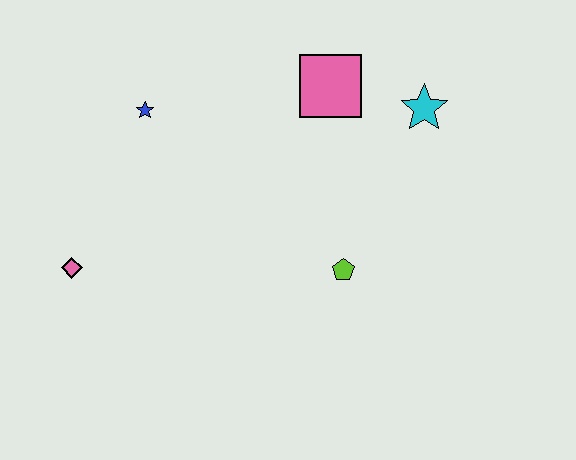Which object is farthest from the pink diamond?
The cyan star is farthest from the pink diamond.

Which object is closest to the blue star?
The pink diamond is closest to the blue star.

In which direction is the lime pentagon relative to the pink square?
The lime pentagon is below the pink square.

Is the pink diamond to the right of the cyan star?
No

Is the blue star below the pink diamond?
No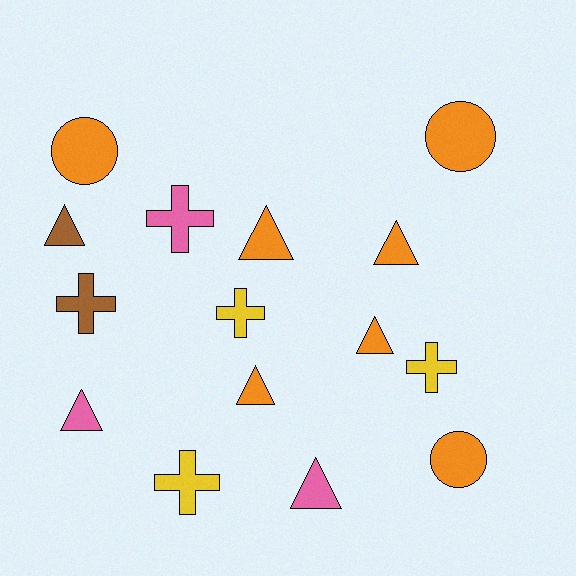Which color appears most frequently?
Orange, with 7 objects.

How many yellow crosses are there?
There are 3 yellow crosses.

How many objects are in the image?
There are 15 objects.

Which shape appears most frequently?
Triangle, with 7 objects.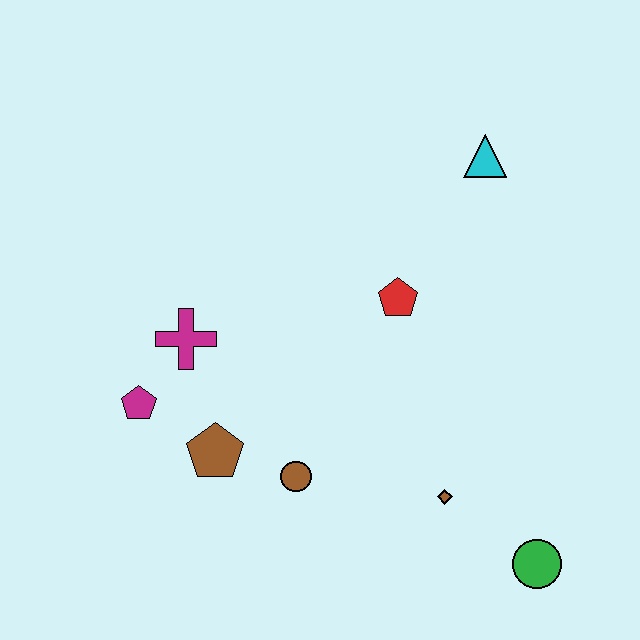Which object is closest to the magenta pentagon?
The magenta cross is closest to the magenta pentagon.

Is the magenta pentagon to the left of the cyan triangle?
Yes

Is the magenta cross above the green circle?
Yes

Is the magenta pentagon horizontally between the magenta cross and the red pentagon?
No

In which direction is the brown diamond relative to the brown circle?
The brown diamond is to the right of the brown circle.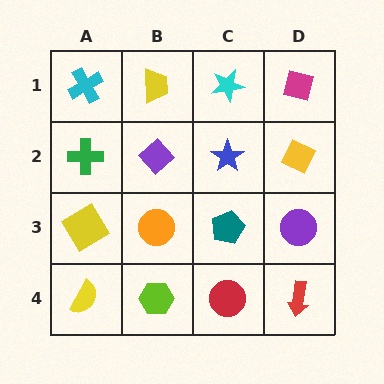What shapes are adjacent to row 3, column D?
A yellow diamond (row 2, column D), a red arrow (row 4, column D), a teal pentagon (row 3, column C).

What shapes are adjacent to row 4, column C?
A teal pentagon (row 3, column C), a lime hexagon (row 4, column B), a red arrow (row 4, column D).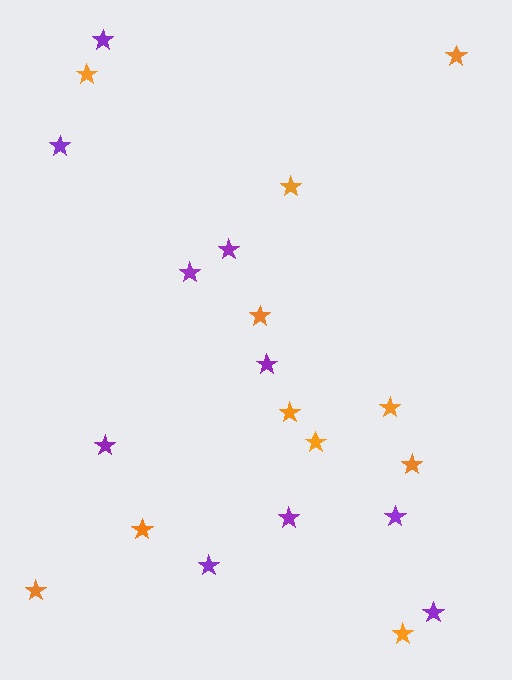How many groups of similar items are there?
There are 2 groups: one group of purple stars (10) and one group of orange stars (11).